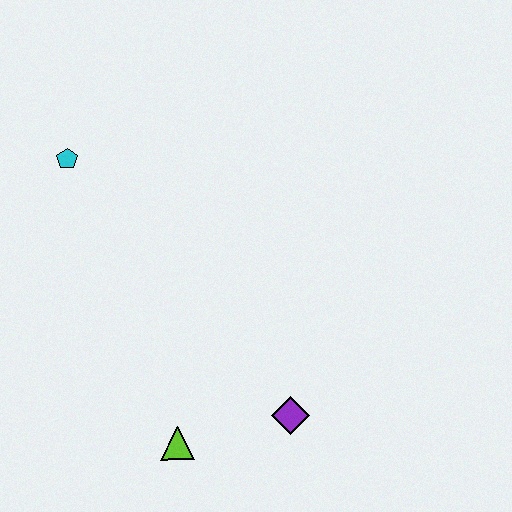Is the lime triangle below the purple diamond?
Yes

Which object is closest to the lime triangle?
The purple diamond is closest to the lime triangle.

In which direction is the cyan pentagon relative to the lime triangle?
The cyan pentagon is above the lime triangle.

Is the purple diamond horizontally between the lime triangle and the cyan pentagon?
No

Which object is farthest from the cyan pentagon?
The purple diamond is farthest from the cyan pentagon.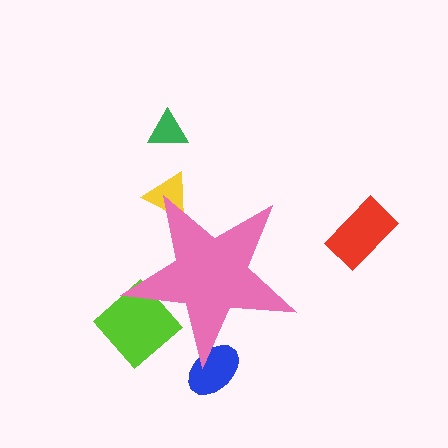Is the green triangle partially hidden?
No, the green triangle is fully visible.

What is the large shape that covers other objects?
A pink star.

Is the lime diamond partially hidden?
Yes, the lime diamond is partially hidden behind the pink star.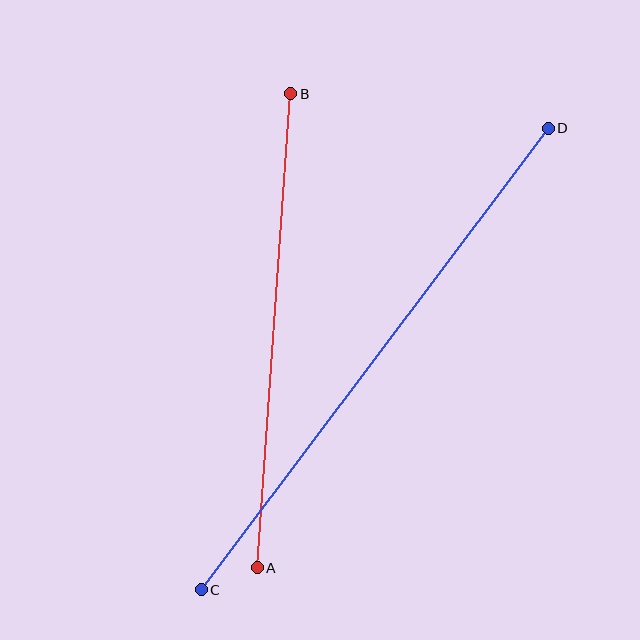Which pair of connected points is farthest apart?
Points C and D are farthest apart.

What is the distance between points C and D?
The distance is approximately 577 pixels.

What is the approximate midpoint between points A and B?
The midpoint is at approximately (274, 331) pixels.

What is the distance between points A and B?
The distance is approximately 475 pixels.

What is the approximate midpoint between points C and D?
The midpoint is at approximately (375, 359) pixels.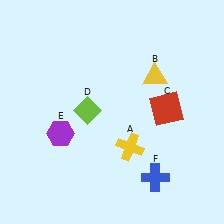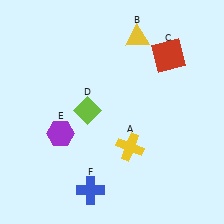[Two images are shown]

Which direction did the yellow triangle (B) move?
The yellow triangle (B) moved up.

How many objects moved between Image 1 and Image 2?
3 objects moved between the two images.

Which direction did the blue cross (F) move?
The blue cross (F) moved left.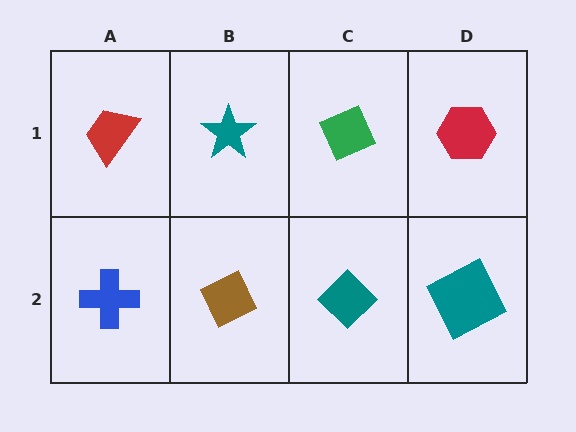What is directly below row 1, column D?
A teal square.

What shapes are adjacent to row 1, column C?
A teal diamond (row 2, column C), a teal star (row 1, column B), a red hexagon (row 1, column D).